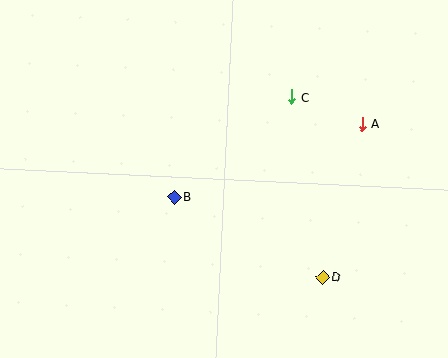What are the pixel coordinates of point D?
Point D is at (322, 277).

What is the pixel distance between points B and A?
The distance between B and A is 201 pixels.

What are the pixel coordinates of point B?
Point B is at (175, 197).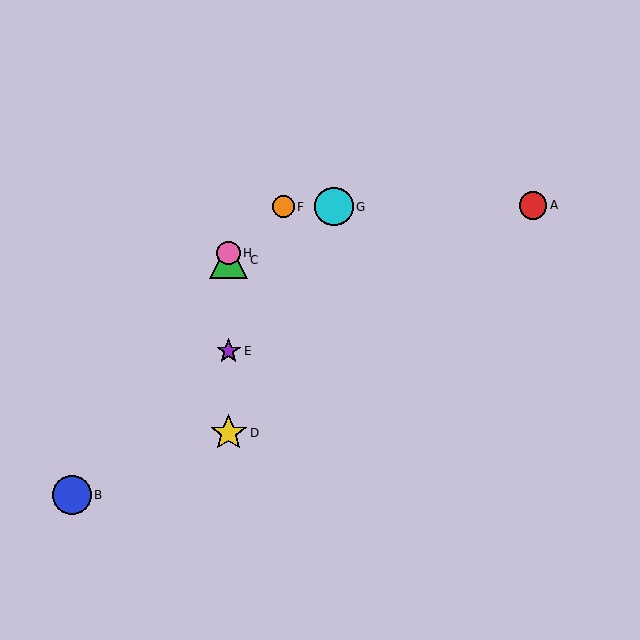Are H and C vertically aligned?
Yes, both are at x≈229.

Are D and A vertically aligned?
No, D is at x≈229 and A is at x≈533.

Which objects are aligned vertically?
Objects C, D, E, H are aligned vertically.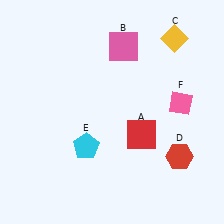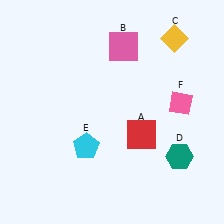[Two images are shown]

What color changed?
The hexagon (D) changed from red in Image 1 to teal in Image 2.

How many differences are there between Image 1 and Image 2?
There is 1 difference between the two images.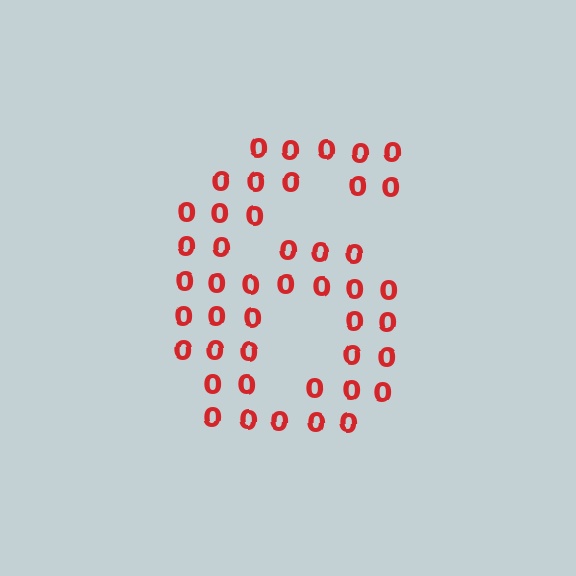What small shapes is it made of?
It is made of small digit 0's.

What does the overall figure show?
The overall figure shows the digit 6.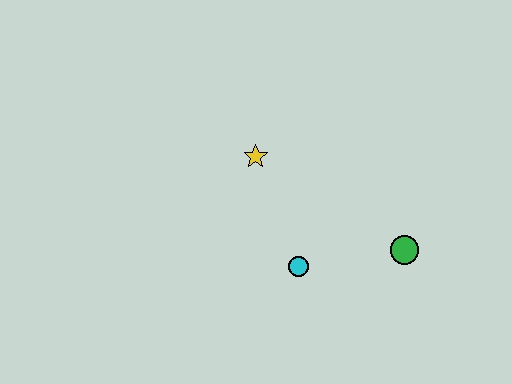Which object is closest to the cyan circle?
The green circle is closest to the cyan circle.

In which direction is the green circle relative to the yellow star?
The green circle is to the right of the yellow star.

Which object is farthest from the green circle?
The yellow star is farthest from the green circle.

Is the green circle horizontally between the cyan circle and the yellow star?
No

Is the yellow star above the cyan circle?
Yes